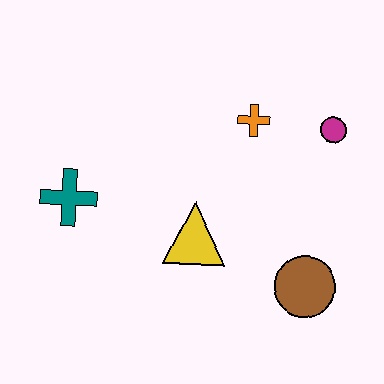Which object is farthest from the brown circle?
The teal cross is farthest from the brown circle.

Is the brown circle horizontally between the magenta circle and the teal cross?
Yes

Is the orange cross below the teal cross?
No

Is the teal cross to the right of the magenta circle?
No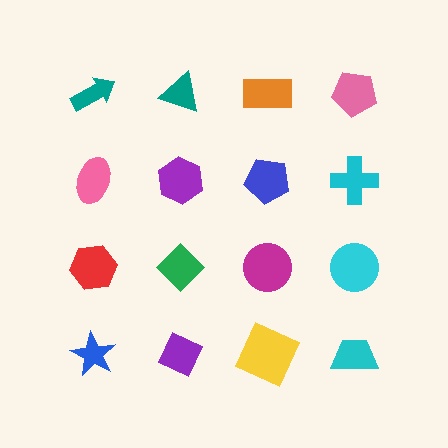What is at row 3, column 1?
A red hexagon.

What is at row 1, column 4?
A pink pentagon.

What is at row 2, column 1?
A pink ellipse.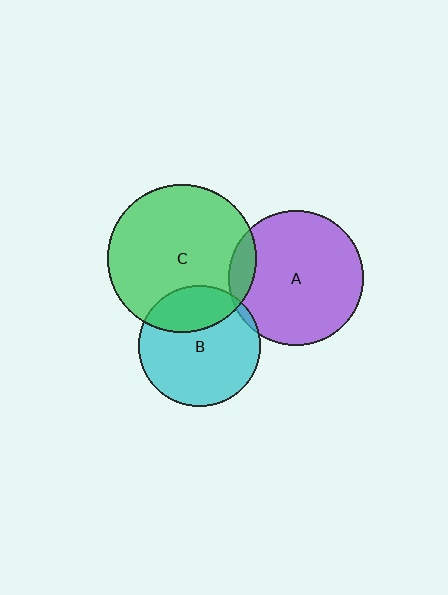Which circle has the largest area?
Circle C (green).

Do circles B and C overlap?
Yes.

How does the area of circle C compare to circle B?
Approximately 1.5 times.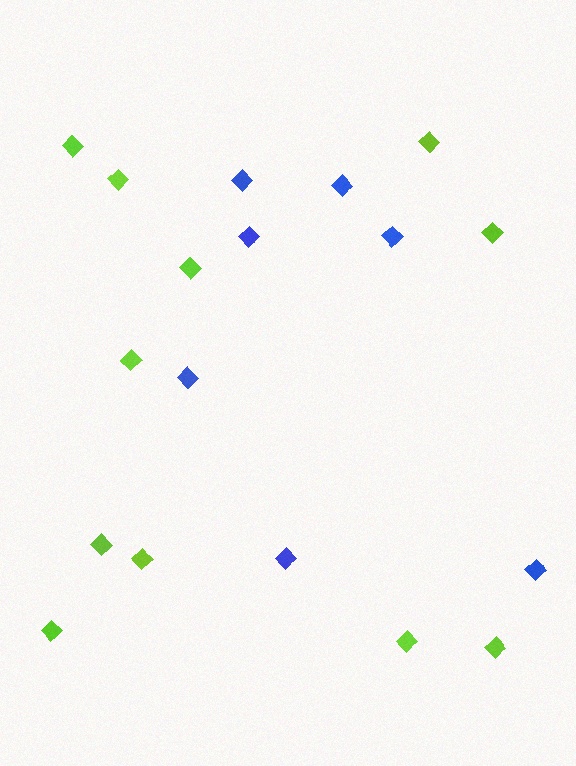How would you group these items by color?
There are 2 groups: one group of lime diamonds (11) and one group of blue diamonds (7).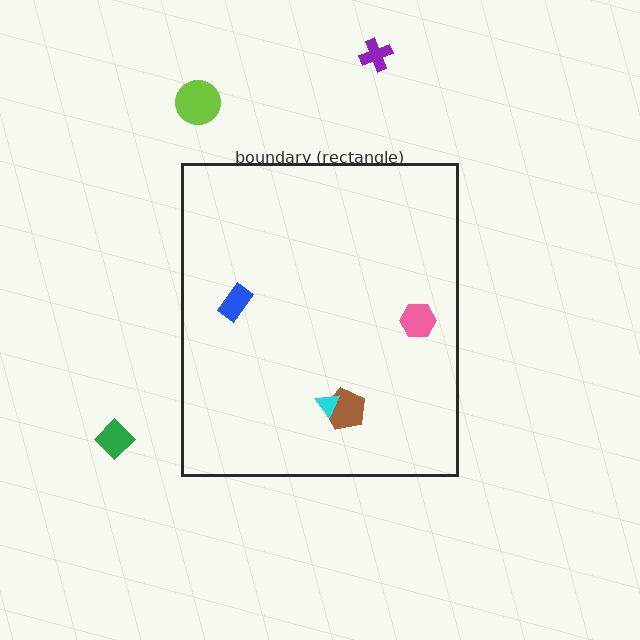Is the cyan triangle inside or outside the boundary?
Inside.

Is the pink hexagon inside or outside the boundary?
Inside.